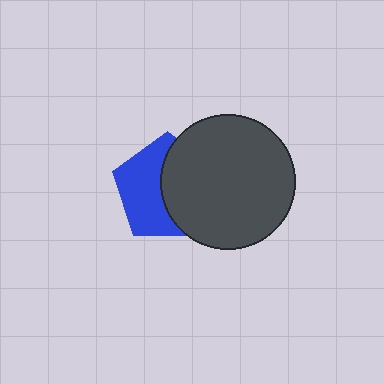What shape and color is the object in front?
The object in front is a dark gray circle.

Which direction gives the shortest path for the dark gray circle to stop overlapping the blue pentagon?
Moving right gives the shortest separation.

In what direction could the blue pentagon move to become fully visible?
The blue pentagon could move left. That would shift it out from behind the dark gray circle entirely.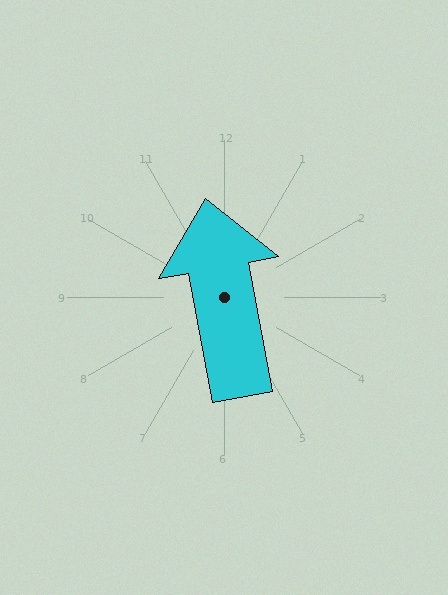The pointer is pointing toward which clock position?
Roughly 12 o'clock.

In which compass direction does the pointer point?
North.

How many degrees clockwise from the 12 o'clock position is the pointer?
Approximately 350 degrees.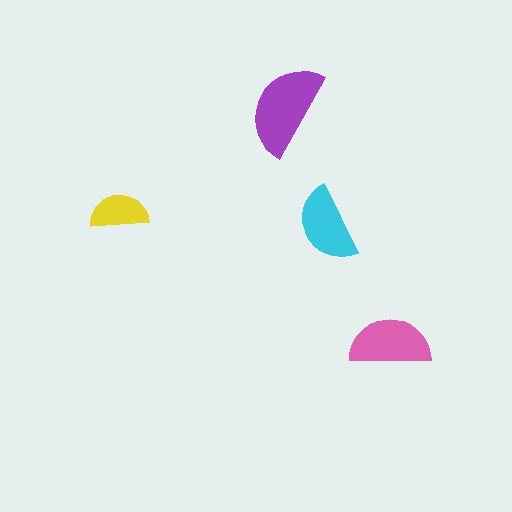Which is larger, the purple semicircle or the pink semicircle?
The purple one.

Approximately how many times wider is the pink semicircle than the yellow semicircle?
About 1.5 times wider.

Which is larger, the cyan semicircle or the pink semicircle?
The pink one.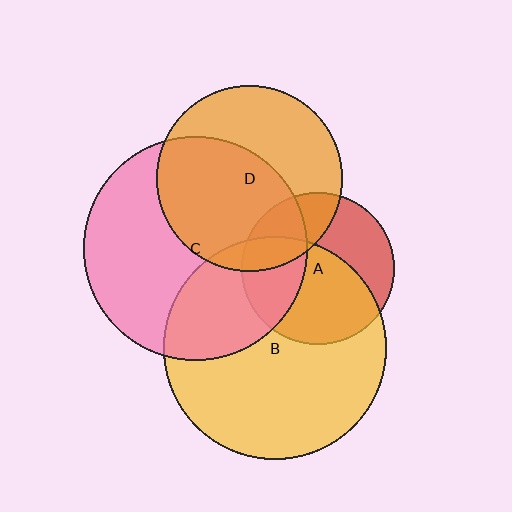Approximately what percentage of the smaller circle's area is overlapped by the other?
Approximately 25%.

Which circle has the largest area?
Circle C (pink).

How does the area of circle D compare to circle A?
Approximately 1.5 times.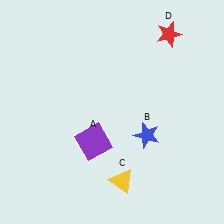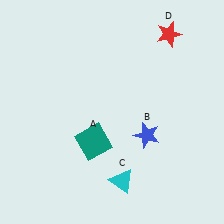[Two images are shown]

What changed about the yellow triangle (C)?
In Image 1, C is yellow. In Image 2, it changed to cyan.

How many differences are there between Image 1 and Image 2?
There are 2 differences between the two images.